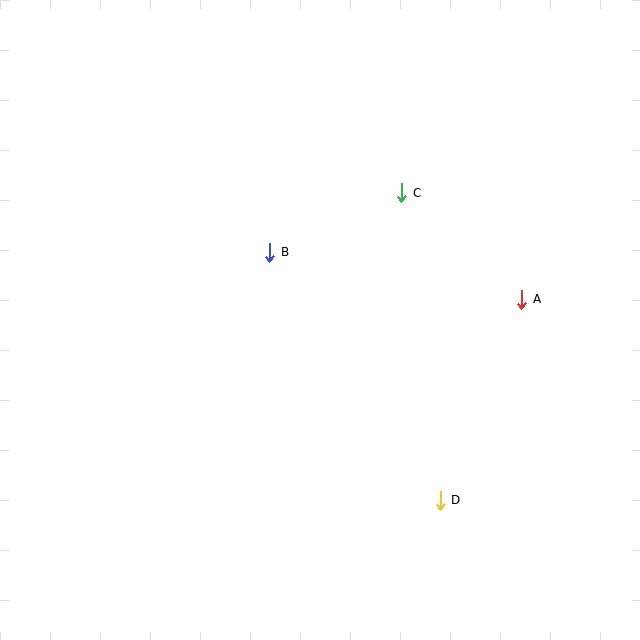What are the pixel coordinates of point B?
Point B is at (270, 252).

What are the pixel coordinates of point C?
Point C is at (402, 193).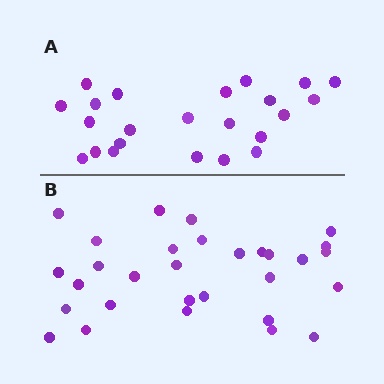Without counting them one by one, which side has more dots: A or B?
Region B (the bottom region) has more dots.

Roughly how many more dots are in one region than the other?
Region B has roughly 8 or so more dots than region A.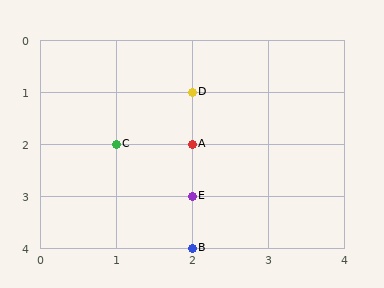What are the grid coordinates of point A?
Point A is at grid coordinates (2, 2).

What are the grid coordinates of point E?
Point E is at grid coordinates (2, 3).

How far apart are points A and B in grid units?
Points A and B are 2 rows apart.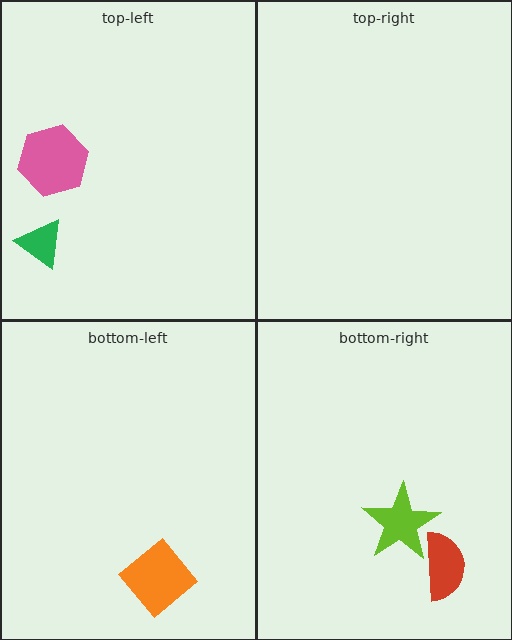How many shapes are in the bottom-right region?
2.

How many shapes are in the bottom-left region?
1.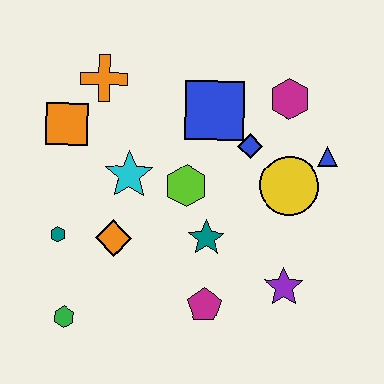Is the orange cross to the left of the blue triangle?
Yes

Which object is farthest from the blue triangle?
The green hexagon is farthest from the blue triangle.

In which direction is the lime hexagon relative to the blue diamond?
The lime hexagon is to the left of the blue diamond.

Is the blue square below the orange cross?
Yes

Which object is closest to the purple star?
The magenta pentagon is closest to the purple star.